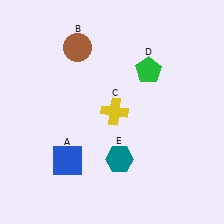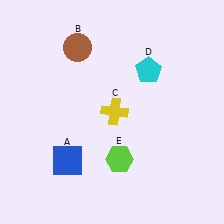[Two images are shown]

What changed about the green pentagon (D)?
In Image 1, D is green. In Image 2, it changed to cyan.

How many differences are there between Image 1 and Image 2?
There are 2 differences between the two images.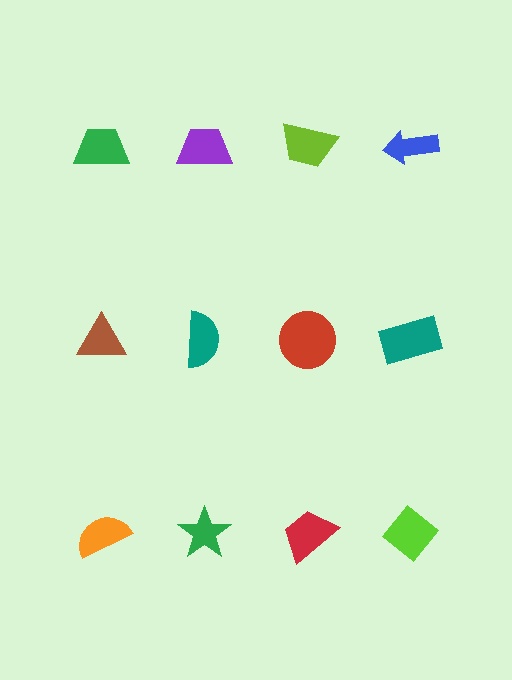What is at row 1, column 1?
A green trapezoid.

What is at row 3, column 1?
An orange semicircle.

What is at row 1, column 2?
A purple trapezoid.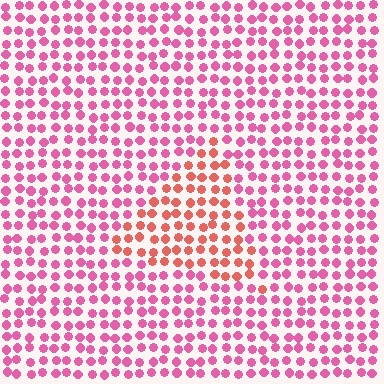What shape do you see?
I see a triangle.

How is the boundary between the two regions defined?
The boundary is defined purely by a slight shift in hue (about 36 degrees). Spacing, size, and orientation are identical on both sides.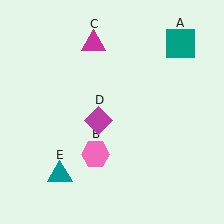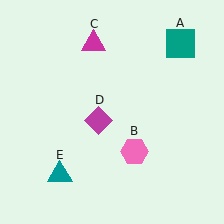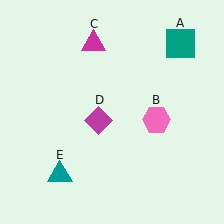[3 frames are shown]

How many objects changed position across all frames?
1 object changed position: pink hexagon (object B).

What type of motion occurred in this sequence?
The pink hexagon (object B) rotated counterclockwise around the center of the scene.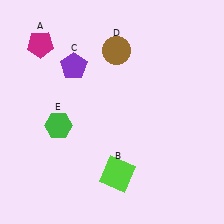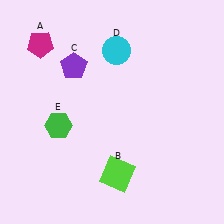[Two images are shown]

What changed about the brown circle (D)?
In Image 1, D is brown. In Image 2, it changed to cyan.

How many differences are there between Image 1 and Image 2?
There is 1 difference between the two images.